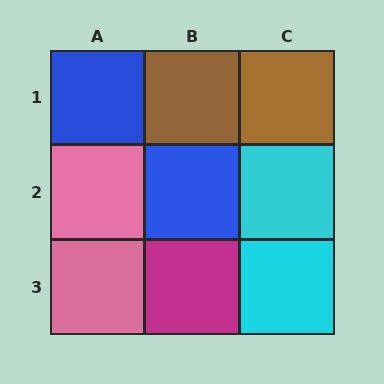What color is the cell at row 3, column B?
Magenta.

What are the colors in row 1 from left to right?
Blue, brown, brown.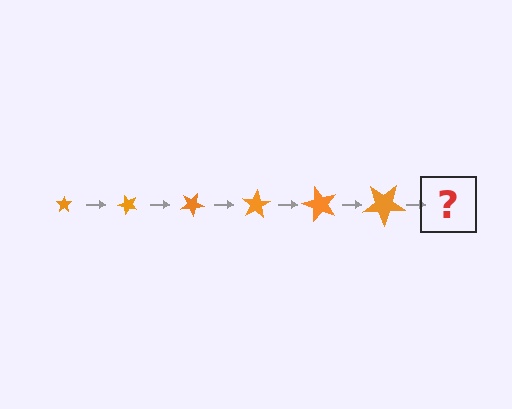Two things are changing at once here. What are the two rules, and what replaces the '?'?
The two rules are that the star grows larger each step and it rotates 50 degrees each step. The '?' should be a star, larger than the previous one and rotated 300 degrees from the start.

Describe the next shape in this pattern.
It should be a star, larger than the previous one and rotated 300 degrees from the start.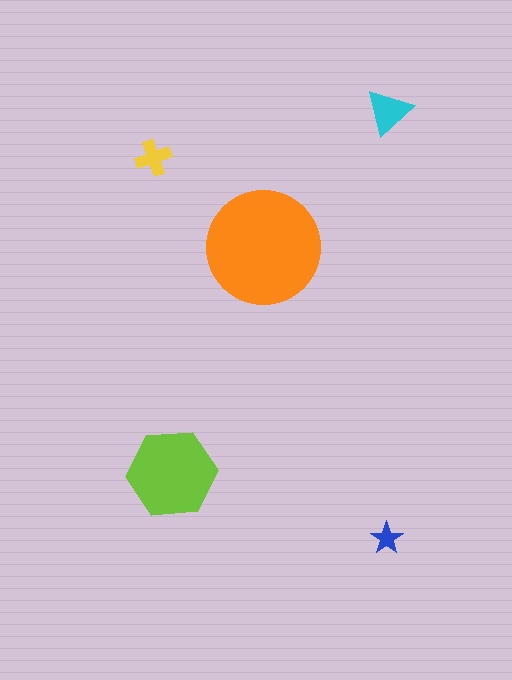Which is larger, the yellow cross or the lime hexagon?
The lime hexagon.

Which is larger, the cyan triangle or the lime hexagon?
The lime hexagon.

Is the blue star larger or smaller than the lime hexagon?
Smaller.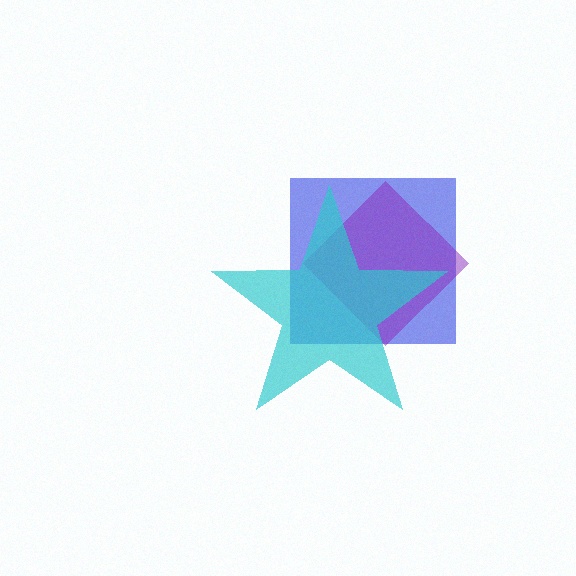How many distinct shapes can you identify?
There are 3 distinct shapes: a blue square, a purple diamond, a cyan star.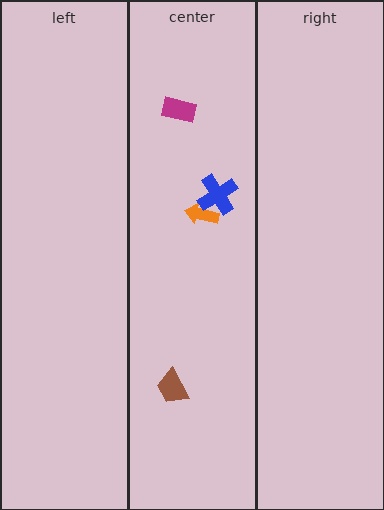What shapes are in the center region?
The orange arrow, the blue cross, the magenta rectangle, the brown trapezoid.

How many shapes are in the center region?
4.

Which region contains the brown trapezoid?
The center region.